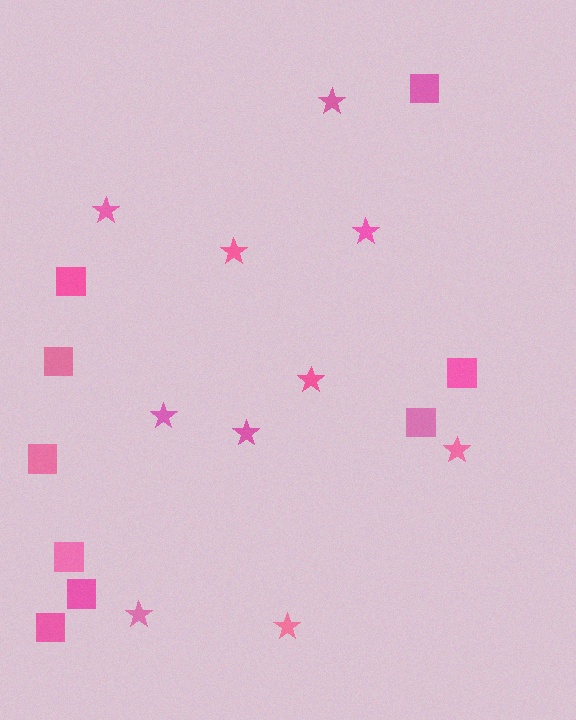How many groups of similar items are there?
There are 2 groups: one group of stars (10) and one group of squares (9).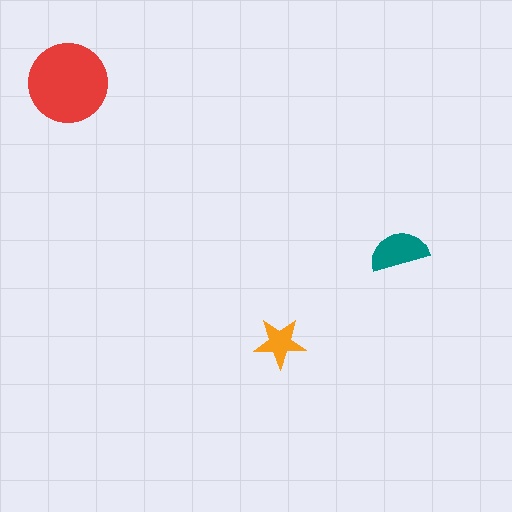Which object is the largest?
The red circle.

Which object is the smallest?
The orange star.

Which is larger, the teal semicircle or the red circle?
The red circle.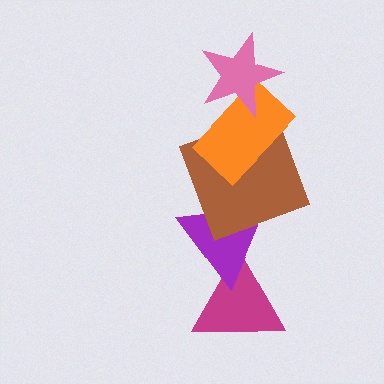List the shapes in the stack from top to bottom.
From top to bottom: the pink star, the orange rectangle, the brown square, the purple triangle, the magenta triangle.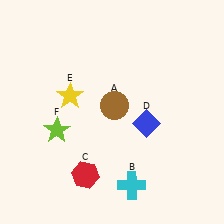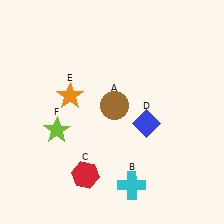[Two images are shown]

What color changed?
The star (E) changed from yellow in Image 1 to orange in Image 2.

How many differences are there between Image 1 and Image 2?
There is 1 difference between the two images.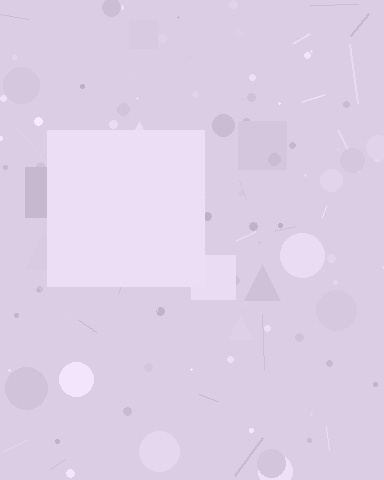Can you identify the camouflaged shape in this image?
The camouflaged shape is a square.